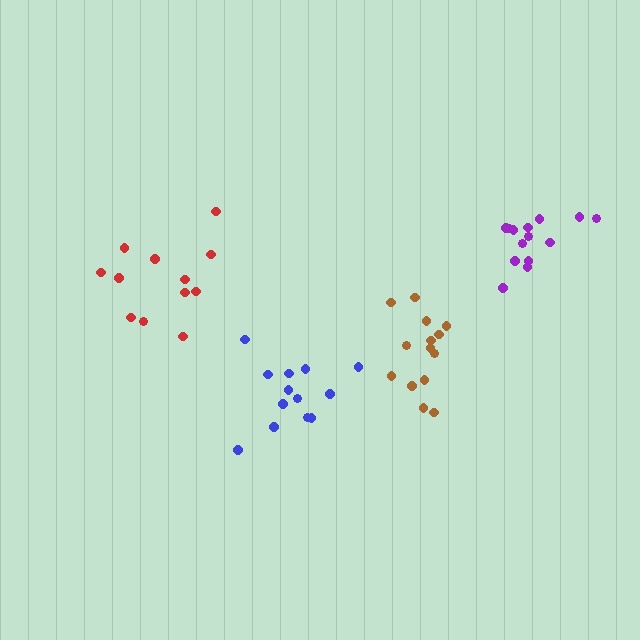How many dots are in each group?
Group 1: 14 dots, Group 2: 13 dots, Group 3: 12 dots, Group 4: 14 dots (53 total).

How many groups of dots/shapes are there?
There are 4 groups.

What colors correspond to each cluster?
The clusters are colored: brown, blue, red, purple.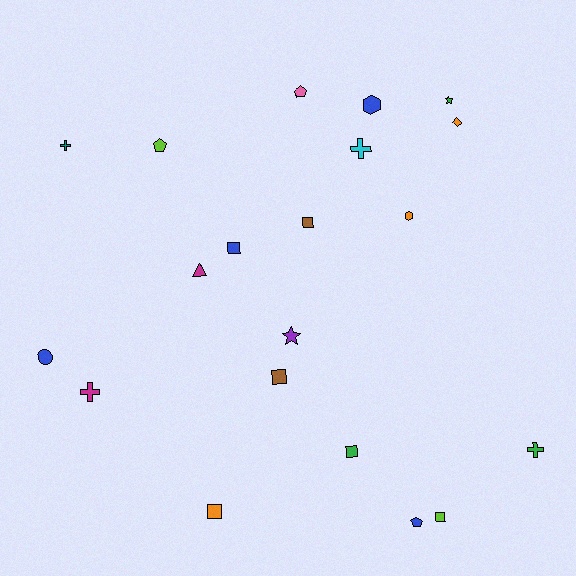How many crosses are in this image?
There are 4 crosses.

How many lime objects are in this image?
There are 2 lime objects.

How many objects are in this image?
There are 20 objects.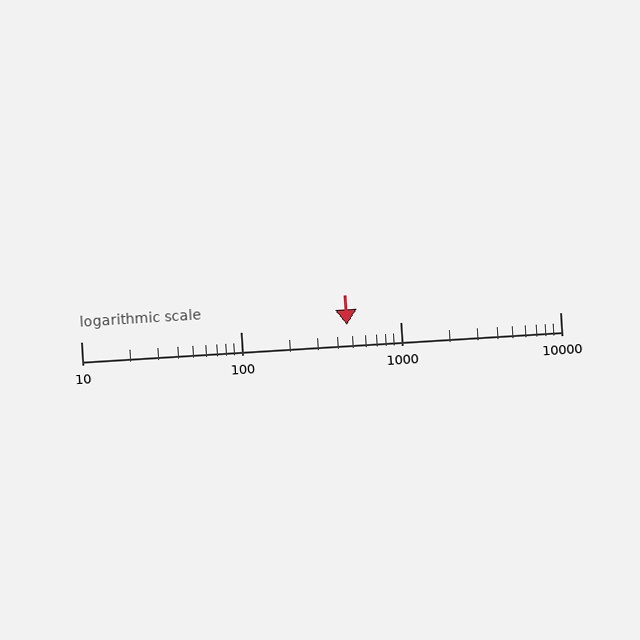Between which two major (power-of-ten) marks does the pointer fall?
The pointer is between 100 and 1000.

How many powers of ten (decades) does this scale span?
The scale spans 3 decades, from 10 to 10000.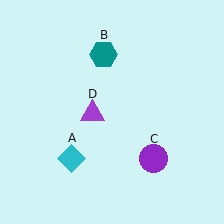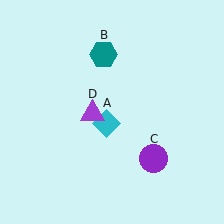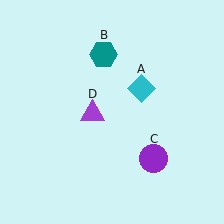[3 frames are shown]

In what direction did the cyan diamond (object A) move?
The cyan diamond (object A) moved up and to the right.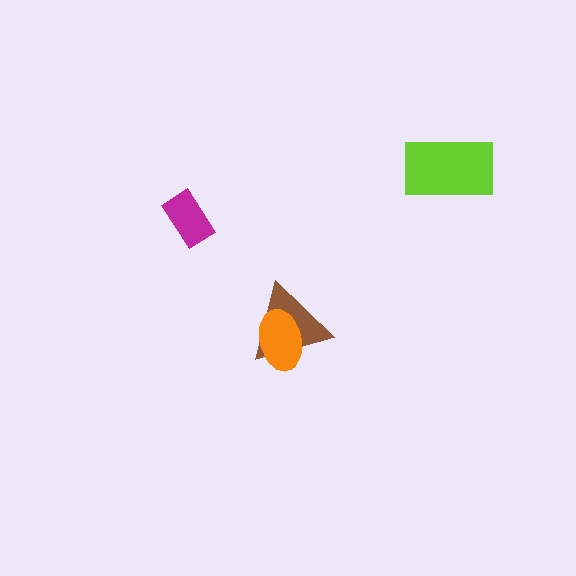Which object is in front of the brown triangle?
The orange ellipse is in front of the brown triangle.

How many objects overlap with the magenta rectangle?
0 objects overlap with the magenta rectangle.